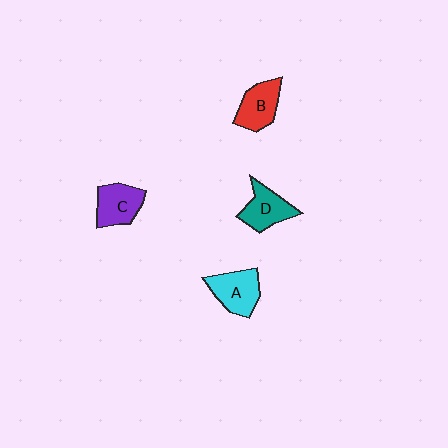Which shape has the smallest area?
Shape B (red).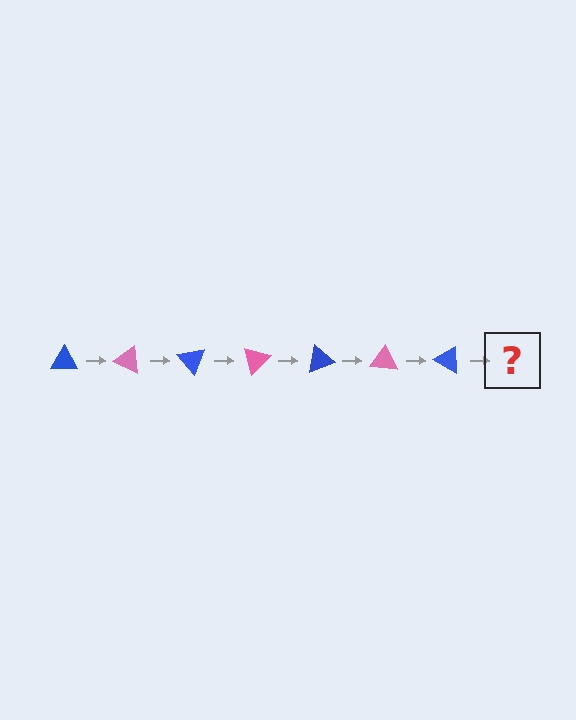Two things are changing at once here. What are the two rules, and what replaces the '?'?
The two rules are that it rotates 25 degrees each step and the color cycles through blue and pink. The '?' should be a pink triangle, rotated 175 degrees from the start.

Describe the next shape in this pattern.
It should be a pink triangle, rotated 175 degrees from the start.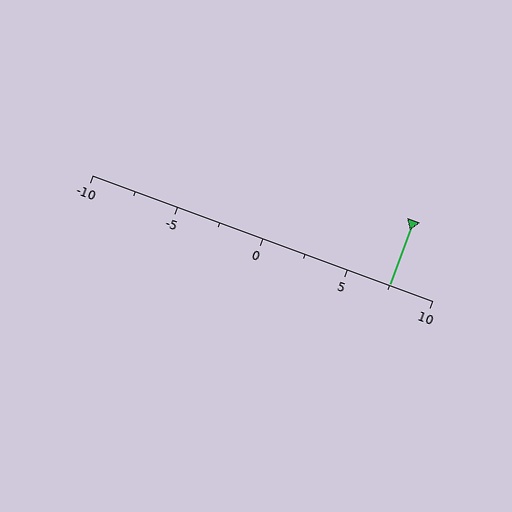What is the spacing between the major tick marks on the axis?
The major ticks are spaced 5 apart.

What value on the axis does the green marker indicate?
The marker indicates approximately 7.5.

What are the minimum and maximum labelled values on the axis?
The axis runs from -10 to 10.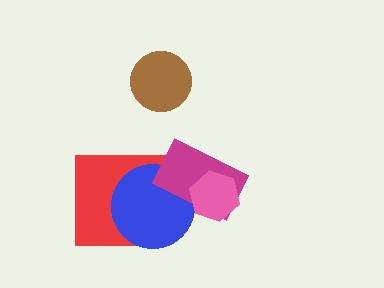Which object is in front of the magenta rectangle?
The pink hexagon is in front of the magenta rectangle.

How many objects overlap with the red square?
1 object overlaps with the red square.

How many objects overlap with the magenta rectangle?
2 objects overlap with the magenta rectangle.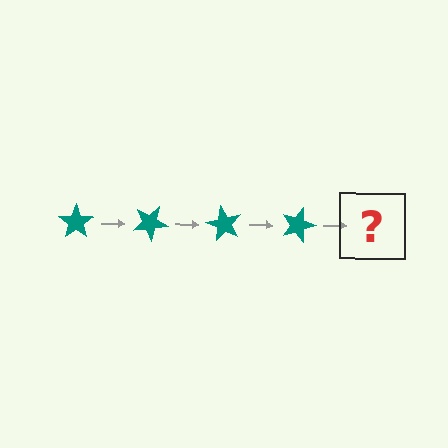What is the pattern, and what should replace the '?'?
The pattern is that the star rotates 30 degrees each step. The '?' should be a teal star rotated 120 degrees.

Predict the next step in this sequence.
The next step is a teal star rotated 120 degrees.